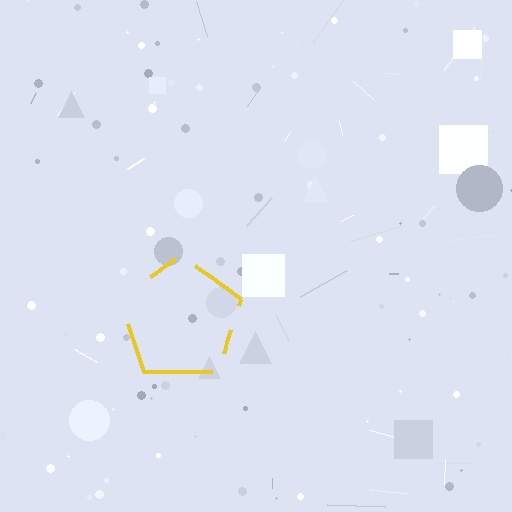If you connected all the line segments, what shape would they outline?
They would outline a pentagon.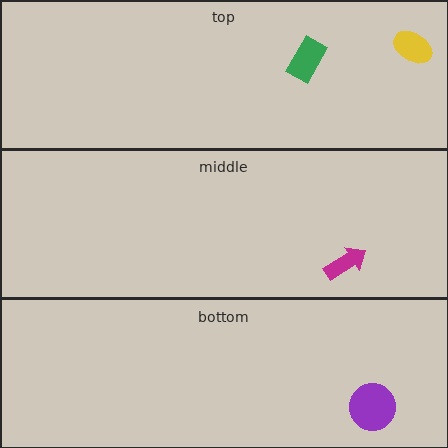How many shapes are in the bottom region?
1.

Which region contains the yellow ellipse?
The top region.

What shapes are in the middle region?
The magenta arrow.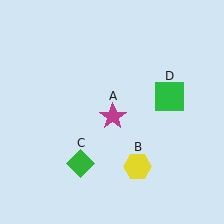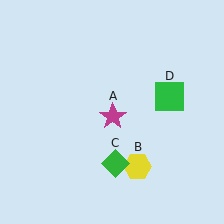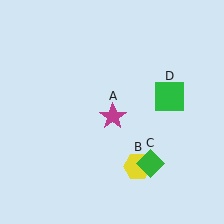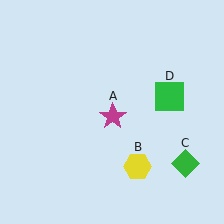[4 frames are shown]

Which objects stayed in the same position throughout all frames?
Magenta star (object A) and yellow hexagon (object B) and green square (object D) remained stationary.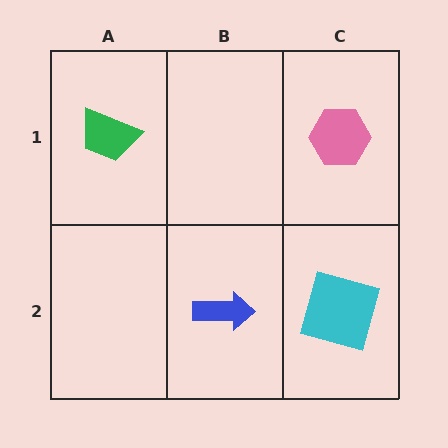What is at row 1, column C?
A pink hexagon.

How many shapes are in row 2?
2 shapes.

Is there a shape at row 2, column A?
No, that cell is empty.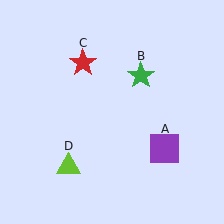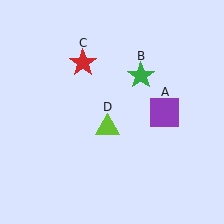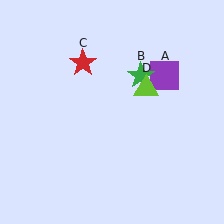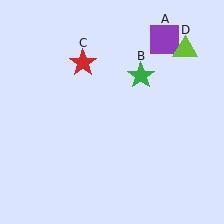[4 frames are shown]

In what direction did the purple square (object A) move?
The purple square (object A) moved up.